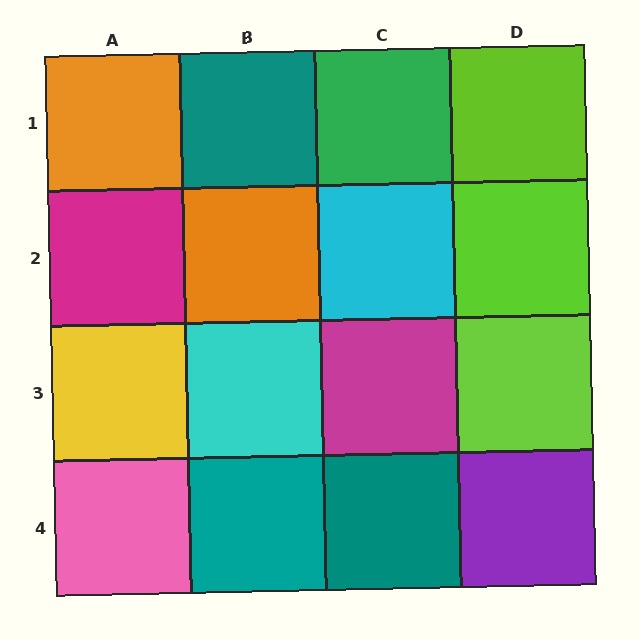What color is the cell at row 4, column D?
Purple.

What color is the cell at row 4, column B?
Teal.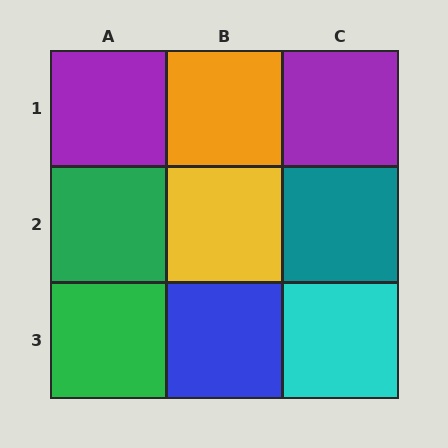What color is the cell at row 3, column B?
Blue.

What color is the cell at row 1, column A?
Purple.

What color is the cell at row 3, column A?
Green.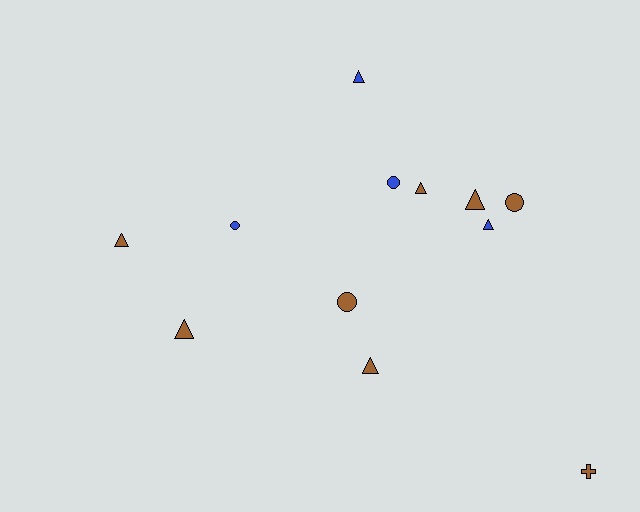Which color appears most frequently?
Brown, with 8 objects.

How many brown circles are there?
There are 2 brown circles.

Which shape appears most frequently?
Triangle, with 7 objects.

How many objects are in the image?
There are 12 objects.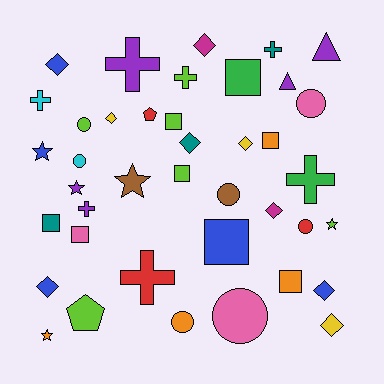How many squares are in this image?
There are 8 squares.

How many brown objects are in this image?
There are 2 brown objects.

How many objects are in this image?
There are 40 objects.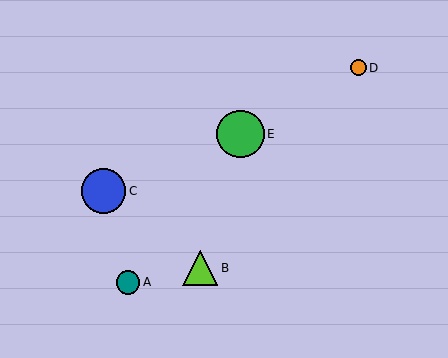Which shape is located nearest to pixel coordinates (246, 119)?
The green circle (labeled E) at (240, 134) is nearest to that location.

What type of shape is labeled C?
Shape C is a blue circle.